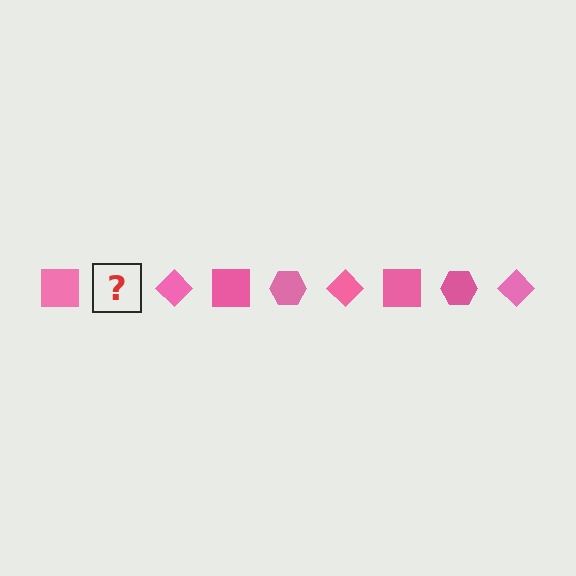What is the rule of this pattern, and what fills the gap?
The rule is that the pattern cycles through square, hexagon, diamond shapes in pink. The gap should be filled with a pink hexagon.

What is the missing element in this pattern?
The missing element is a pink hexagon.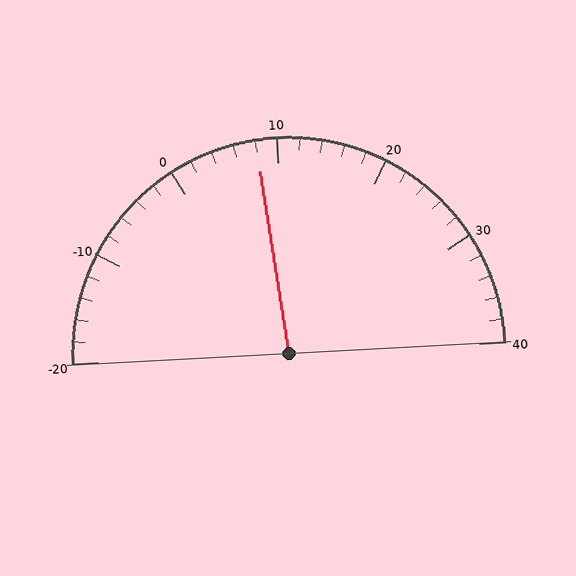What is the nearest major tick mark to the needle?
The nearest major tick mark is 10.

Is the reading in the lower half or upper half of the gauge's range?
The reading is in the lower half of the range (-20 to 40).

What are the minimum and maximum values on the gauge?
The gauge ranges from -20 to 40.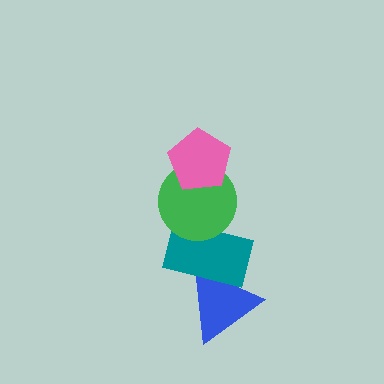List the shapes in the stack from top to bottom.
From top to bottom: the pink pentagon, the green circle, the teal rectangle, the blue triangle.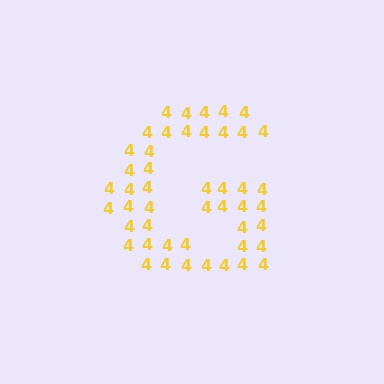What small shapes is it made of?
It is made of small digit 4's.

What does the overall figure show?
The overall figure shows the letter G.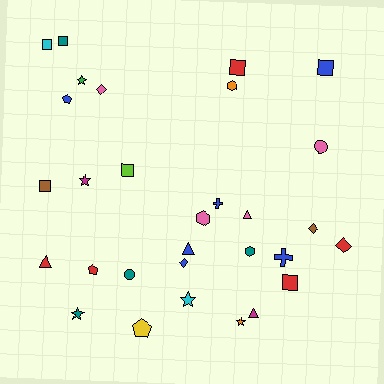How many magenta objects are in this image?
There are 2 magenta objects.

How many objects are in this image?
There are 30 objects.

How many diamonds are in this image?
There are 4 diamonds.